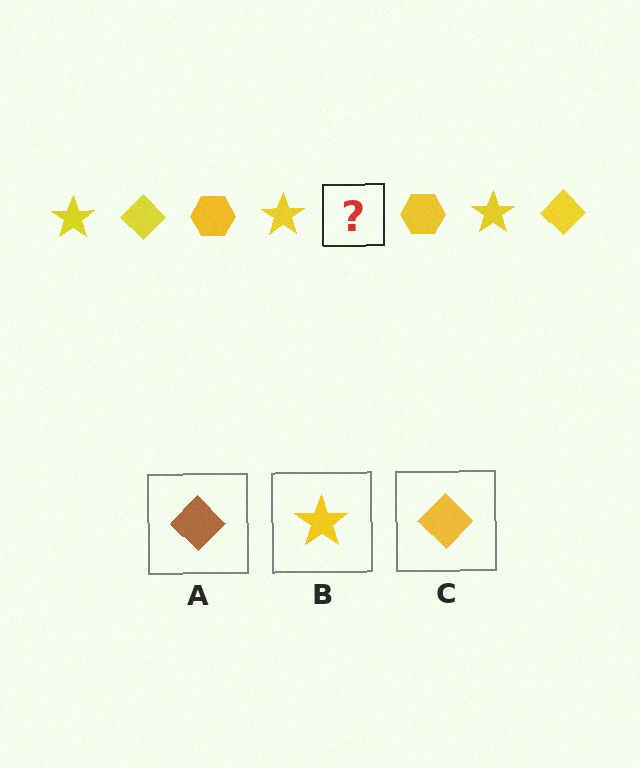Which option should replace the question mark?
Option C.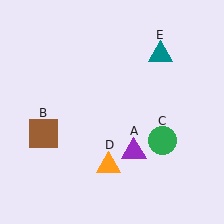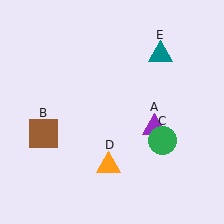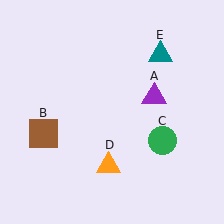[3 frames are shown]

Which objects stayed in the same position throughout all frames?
Brown square (object B) and green circle (object C) and orange triangle (object D) and teal triangle (object E) remained stationary.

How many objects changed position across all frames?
1 object changed position: purple triangle (object A).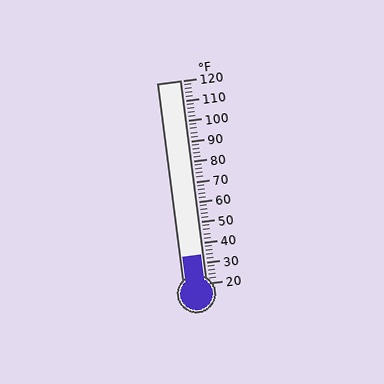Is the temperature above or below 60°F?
The temperature is below 60°F.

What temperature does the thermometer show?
The thermometer shows approximately 34°F.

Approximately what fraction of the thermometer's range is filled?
The thermometer is filled to approximately 15% of its range.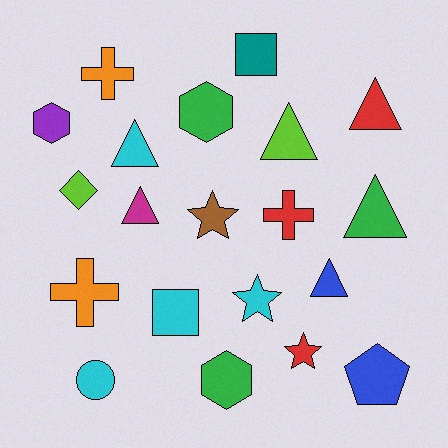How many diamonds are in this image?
There is 1 diamond.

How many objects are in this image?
There are 20 objects.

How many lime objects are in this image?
There are 2 lime objects.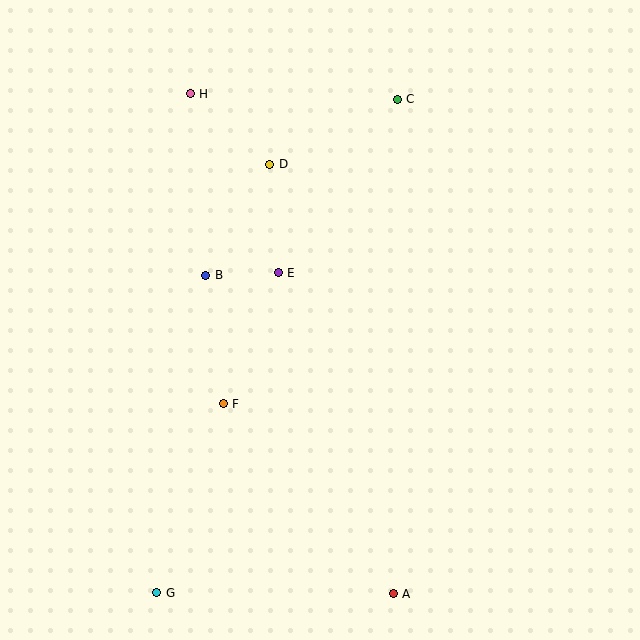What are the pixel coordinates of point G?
Point G is at (157, 593).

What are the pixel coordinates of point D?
Point D is at (270, 164).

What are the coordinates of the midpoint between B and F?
The midpoint between B and F is at (214, 340).